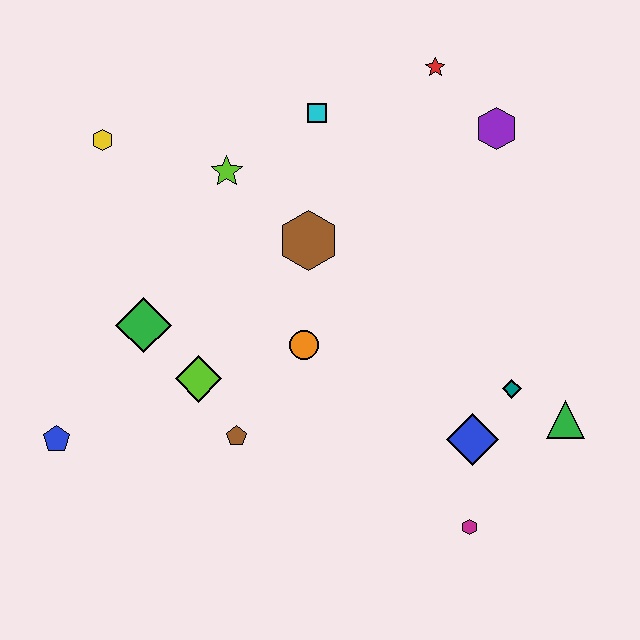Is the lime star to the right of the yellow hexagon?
Yes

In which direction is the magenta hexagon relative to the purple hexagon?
The magenta hexagon is below the purple hexagon.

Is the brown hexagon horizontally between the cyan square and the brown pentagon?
Yes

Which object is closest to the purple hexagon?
The red star is closest to the purple hexagon.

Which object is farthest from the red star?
The blue pentagon is farthest from the red star.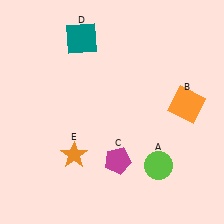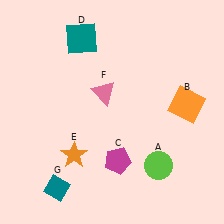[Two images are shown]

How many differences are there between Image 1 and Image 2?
There are 2 differences between the two images.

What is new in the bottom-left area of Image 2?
A teal diamond (G) was added in the bottom-left area of Image 2.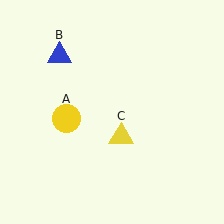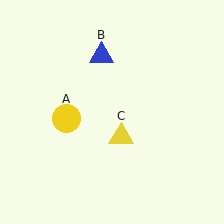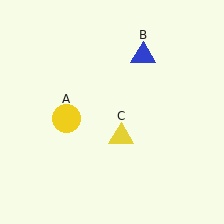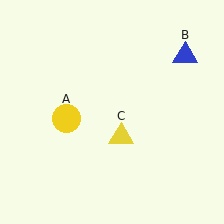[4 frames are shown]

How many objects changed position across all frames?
1 object changed position: blue triangle (object B).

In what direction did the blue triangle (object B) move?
The blue triangle (object B) moved right.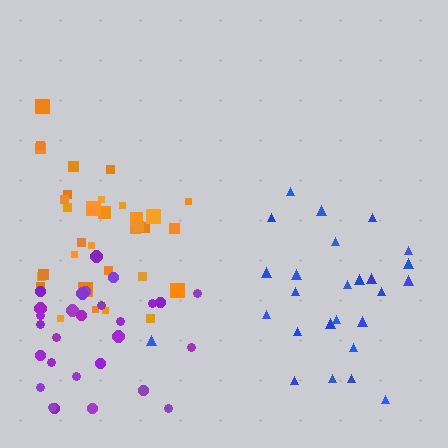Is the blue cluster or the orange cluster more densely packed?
Orange.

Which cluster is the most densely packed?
Orange.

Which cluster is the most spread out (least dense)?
Blue.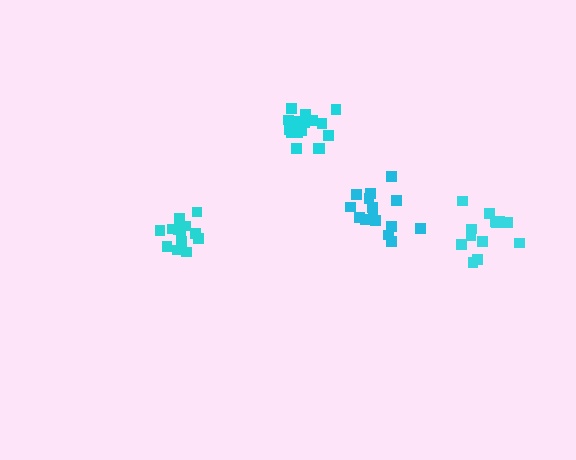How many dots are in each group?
Group 1: 15 dots, Group 2: 13 dots, Group 3: 16 dots, Group 4: 13 dots (57 total).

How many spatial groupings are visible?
There are 4 spatial groupings.